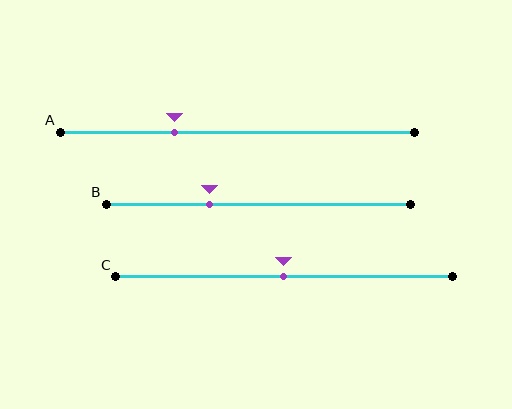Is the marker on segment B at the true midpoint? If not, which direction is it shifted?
No, the marker on segment B is shifted to the left by about 16% of the segment length.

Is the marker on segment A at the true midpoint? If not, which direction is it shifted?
No, the marker on segment A is shifted to the left by about 18% of the segment length.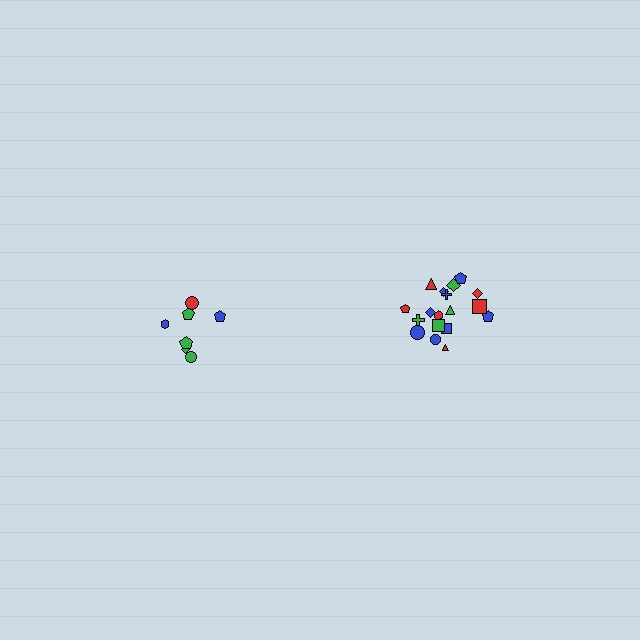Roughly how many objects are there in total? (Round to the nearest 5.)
Roughly 25 objects in total.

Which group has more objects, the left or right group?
The right group.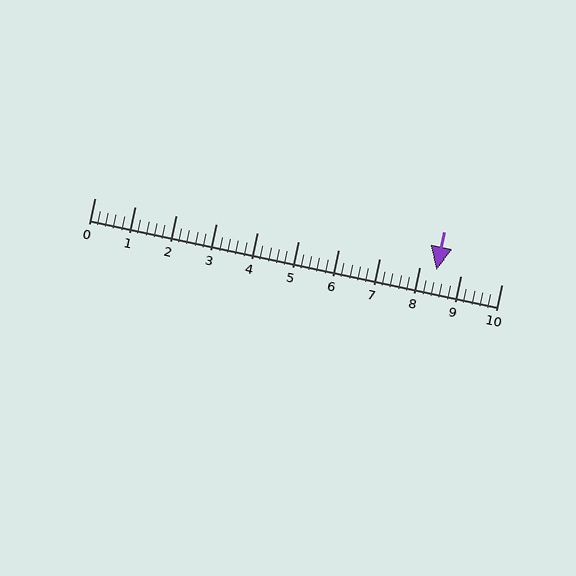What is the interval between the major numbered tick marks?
The major tick marks are spaced 1 units apart.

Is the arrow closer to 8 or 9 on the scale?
The arrow is closer to 8.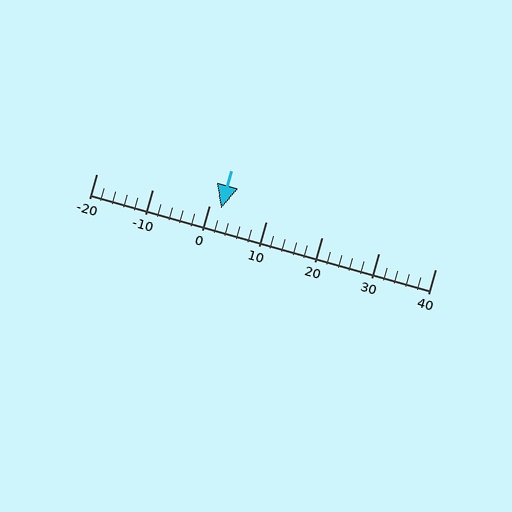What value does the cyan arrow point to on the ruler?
The cyan arrow points to approximately 2.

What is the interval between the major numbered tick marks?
The major tick marks are spaced 10 units apart.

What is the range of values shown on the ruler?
The ruler shows values from -20 to 40.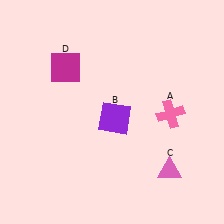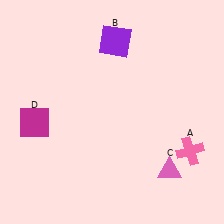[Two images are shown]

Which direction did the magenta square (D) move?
The magenta square (D) moved down.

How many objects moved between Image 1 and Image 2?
3 objects moved between the two images.